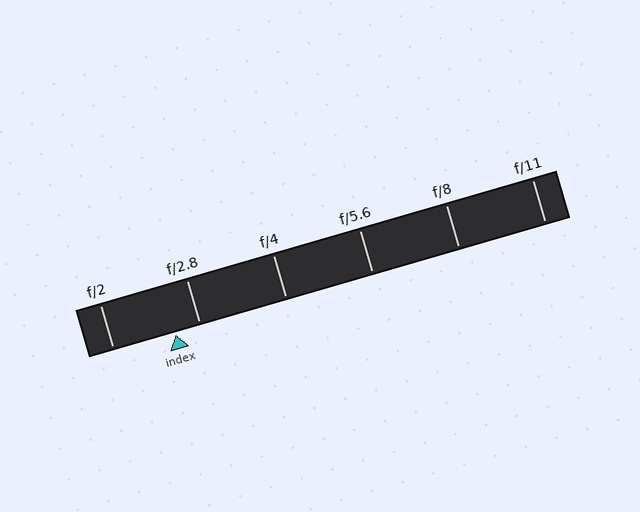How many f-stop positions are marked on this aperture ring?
There are 6 f-stop positions marked.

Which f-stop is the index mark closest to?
The index mark is closest to f/2.8.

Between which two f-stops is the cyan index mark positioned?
The index mark is between f/2 and f/2.8.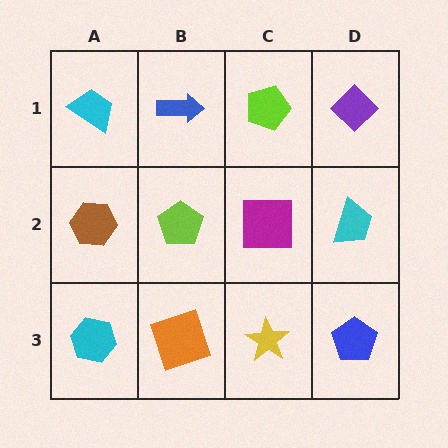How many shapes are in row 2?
4 shapes.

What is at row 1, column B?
A blue arrow.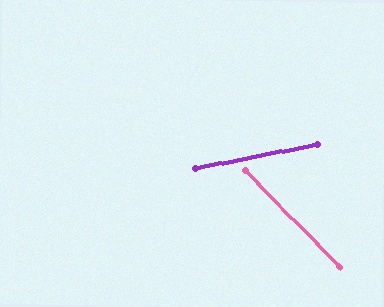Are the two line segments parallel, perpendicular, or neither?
Neither parallel nor perpendicular — they differ by about 57°.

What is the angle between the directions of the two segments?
Approximately 57 degrees.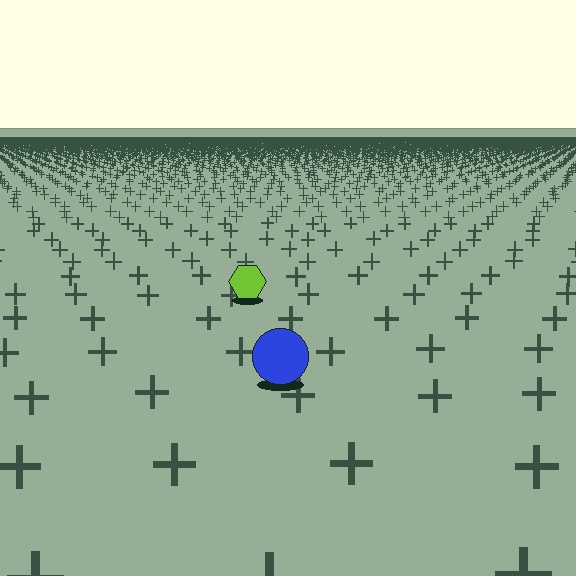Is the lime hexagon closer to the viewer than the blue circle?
No. The blue circle is closer — you can tell from the texture gradient: the ground texture is coarser near it.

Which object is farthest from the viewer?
The lime hexagon is farthest from the viewer. It appears smaller and the ground texture around it is denser.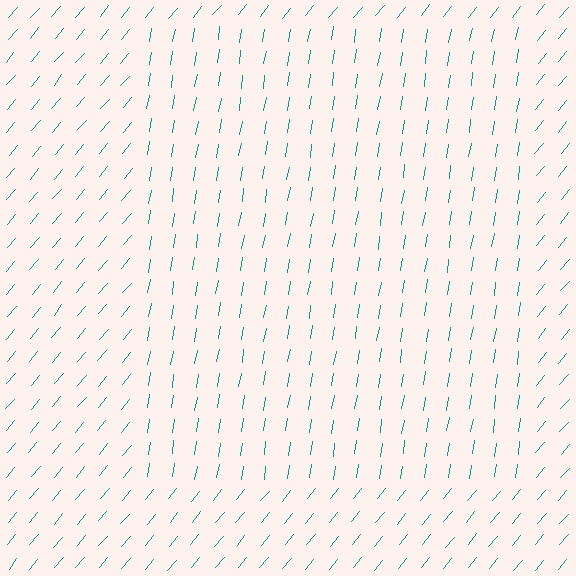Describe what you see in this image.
The image is filled with small teal line segments. A rectangle region in the image has lines oriented differently from the surrounding lines, creating a visible texture boundary.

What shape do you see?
I see a rectangle.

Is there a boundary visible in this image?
Yes, there is a texture boundary formed by a change in line orientation.